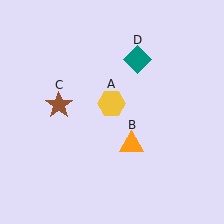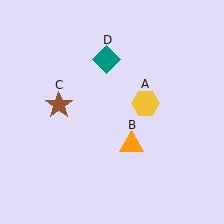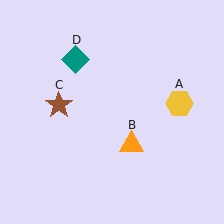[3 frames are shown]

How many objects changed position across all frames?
2 objects changed position: yellow hexagon (object A), teal diamond (object D).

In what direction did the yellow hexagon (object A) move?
The yellow hexagon (object A) moved right.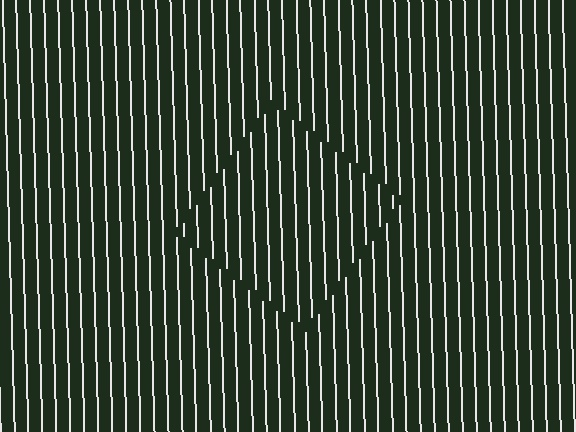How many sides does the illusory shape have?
4 sides — the line-ends trace a square.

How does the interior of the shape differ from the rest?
The interior of the shape contains the same grating, shifted by half a period — the contour is defined by the phase discontinuity where line-ends from the inner and outer gratings abut.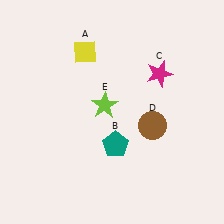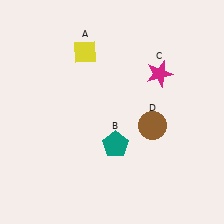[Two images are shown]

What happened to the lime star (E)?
The lime star (E) was removed in Image 2. It was in the top-left area of Image 1.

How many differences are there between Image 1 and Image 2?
There is 1 difference between the two images.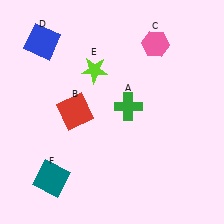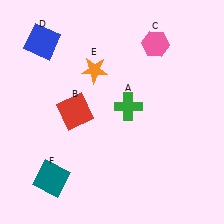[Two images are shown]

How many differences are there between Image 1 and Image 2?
There is 1 difference between the two images.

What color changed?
The star (E) changed from lime in Image 1 to orange in Image 2.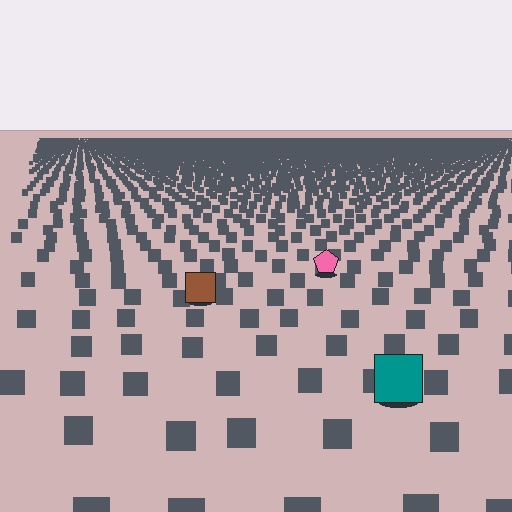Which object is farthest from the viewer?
The pink pentagon is farthest from the viewer. It appears smaller and the ground texture around it is denser.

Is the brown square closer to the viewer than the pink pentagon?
Yes. The brown square is closer — you can tell from the texture gradient: the ground texture is coarser near it.